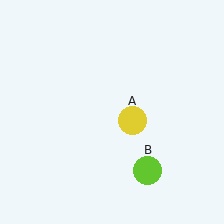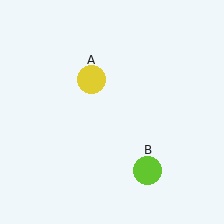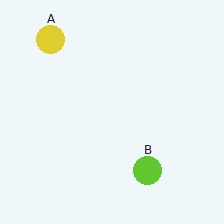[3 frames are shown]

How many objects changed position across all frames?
1 object changed position: yellow circle (object A).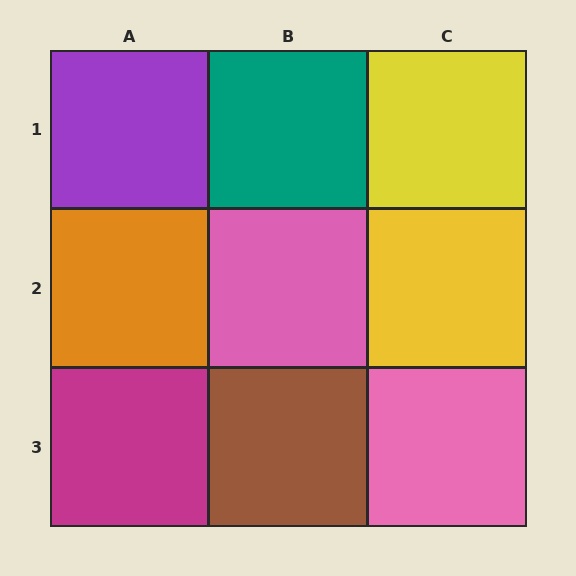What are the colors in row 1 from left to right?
Purple, teal, yellow.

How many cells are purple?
1 cell is purple.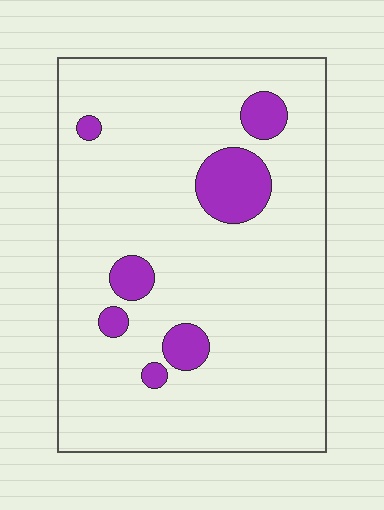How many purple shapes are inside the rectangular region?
7.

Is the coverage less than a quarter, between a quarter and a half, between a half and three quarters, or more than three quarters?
Less than a quarter.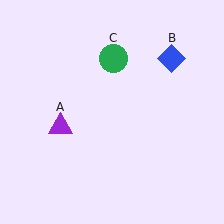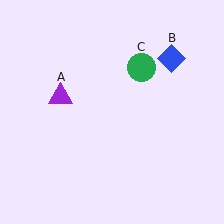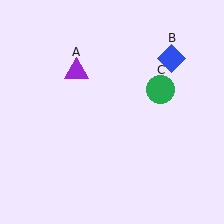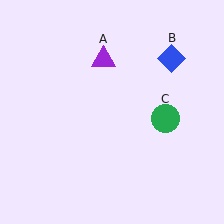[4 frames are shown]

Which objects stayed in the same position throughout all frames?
Blue diamond (object B) remained stationary.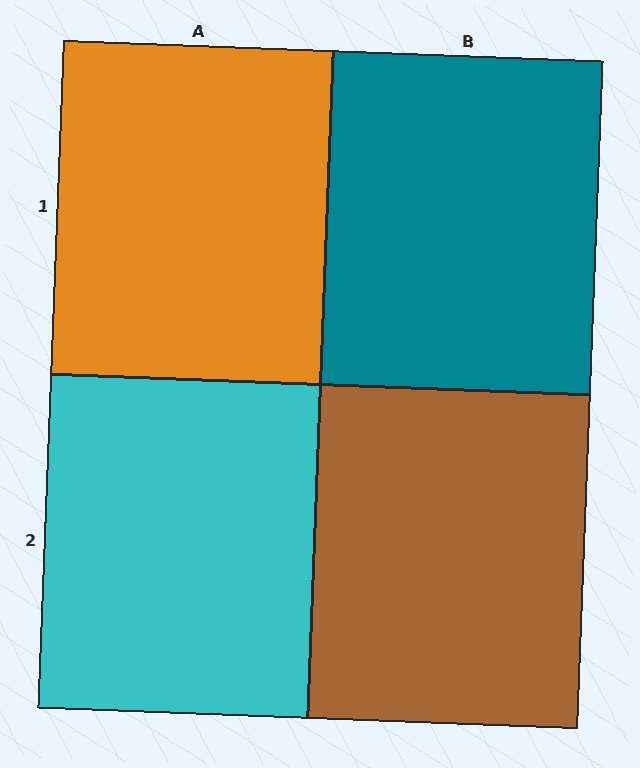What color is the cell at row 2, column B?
Brown.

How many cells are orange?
1 cell is orange.